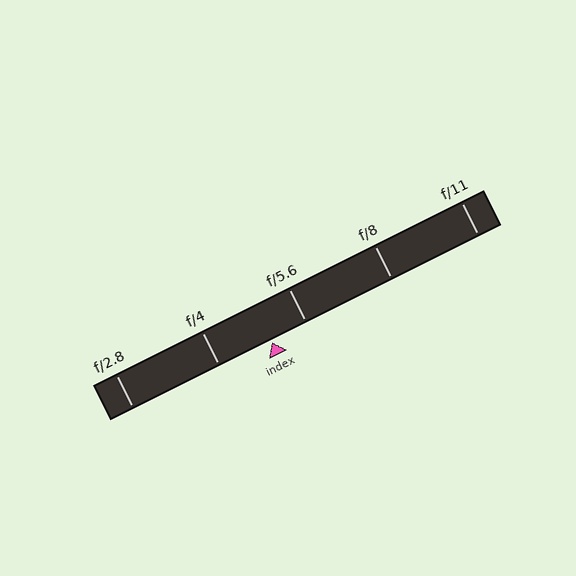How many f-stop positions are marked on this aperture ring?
There are 5 f-stop positions marked.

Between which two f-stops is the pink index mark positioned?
The index mark is between f/4 and f/5.6.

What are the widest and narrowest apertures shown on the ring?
The widest aperture shown is f/2.8 and the narrowest is f/11.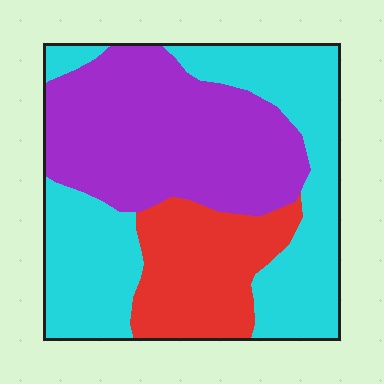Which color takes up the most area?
Cyan, at roughly 40%.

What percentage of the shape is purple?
Purple covers about 40% of the shape.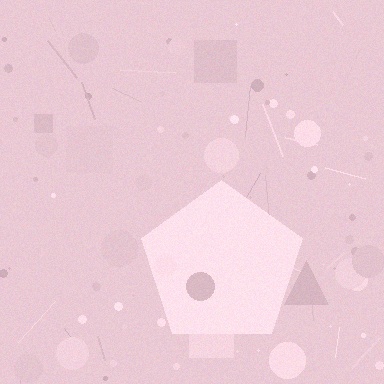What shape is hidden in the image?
A pentagon is hidden in the image.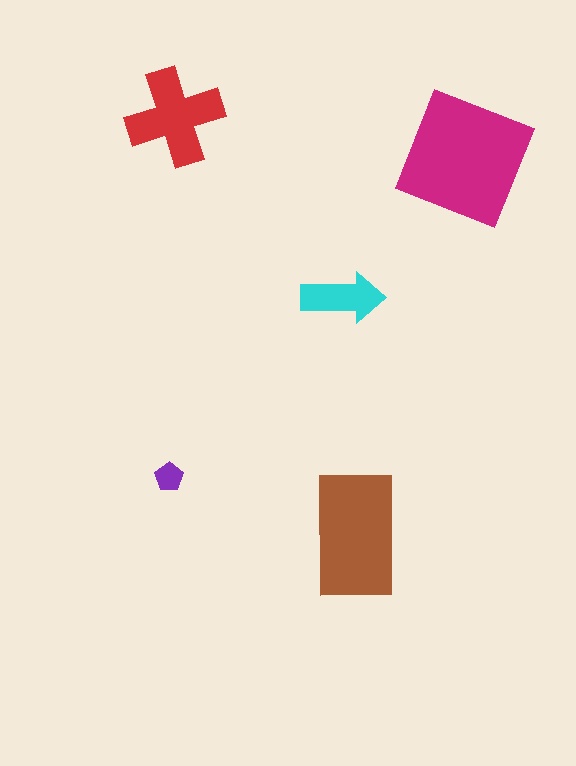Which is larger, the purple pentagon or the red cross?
The red cross.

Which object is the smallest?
The purple pentagon.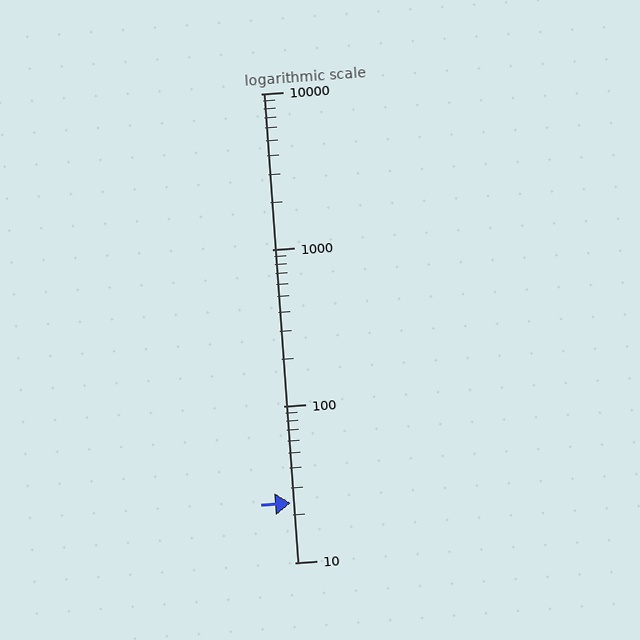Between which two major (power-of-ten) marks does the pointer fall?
The pointer is between 10 and 100.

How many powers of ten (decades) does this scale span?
The scale spans 3 decades, from 10 to 10000.